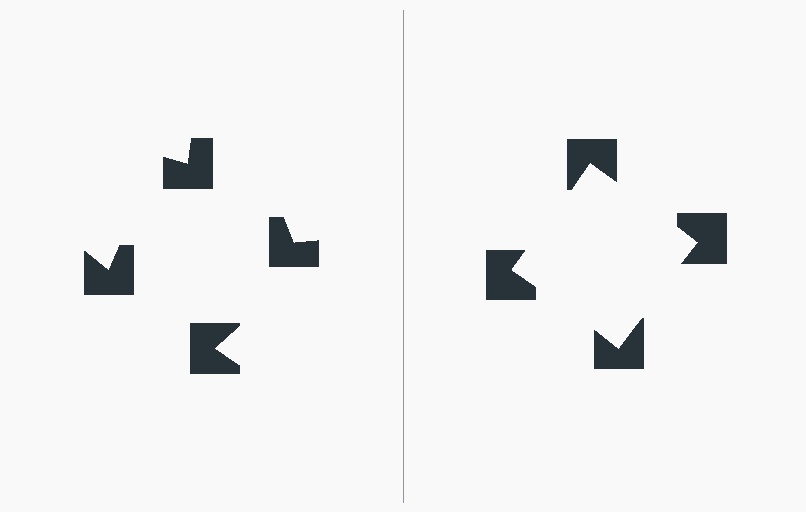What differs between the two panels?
The notched squares are positioned identically on both sides; only the wedge orientations differ. On the right they align to a square; on the left they are misaligned.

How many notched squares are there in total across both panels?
8 — 4 on each side.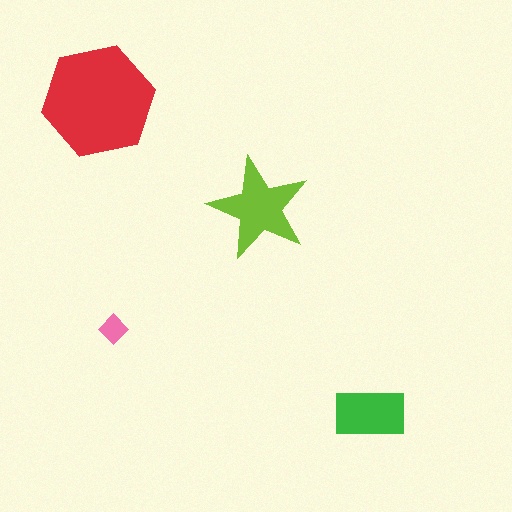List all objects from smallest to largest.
The pink diamond, the green rectangle, the lime star, the red hexagon.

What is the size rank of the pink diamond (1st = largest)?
4th.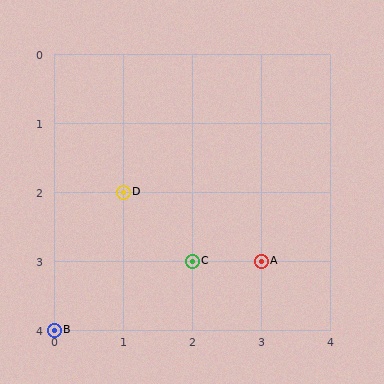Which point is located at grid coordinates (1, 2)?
Point D is at (1, 2).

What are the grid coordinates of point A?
Point A is at grid coordinates (3, 3).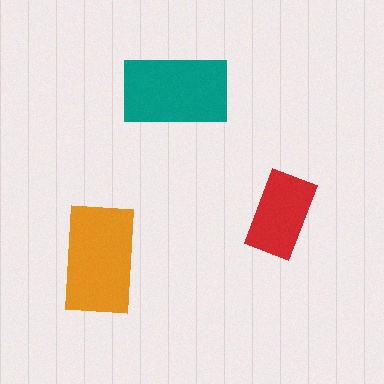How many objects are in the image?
There are 3 objects in the image.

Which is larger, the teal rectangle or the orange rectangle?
The orange one.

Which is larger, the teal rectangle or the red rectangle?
The teal one.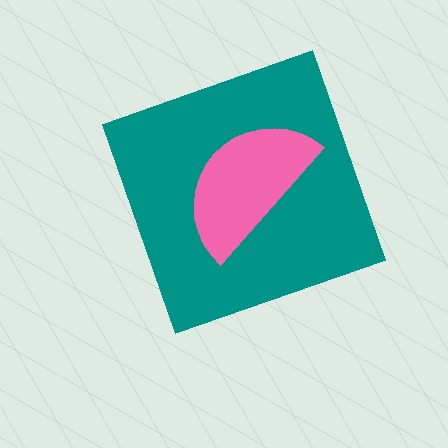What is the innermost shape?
The pink semicircle.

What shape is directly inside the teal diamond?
The pink semicircle.